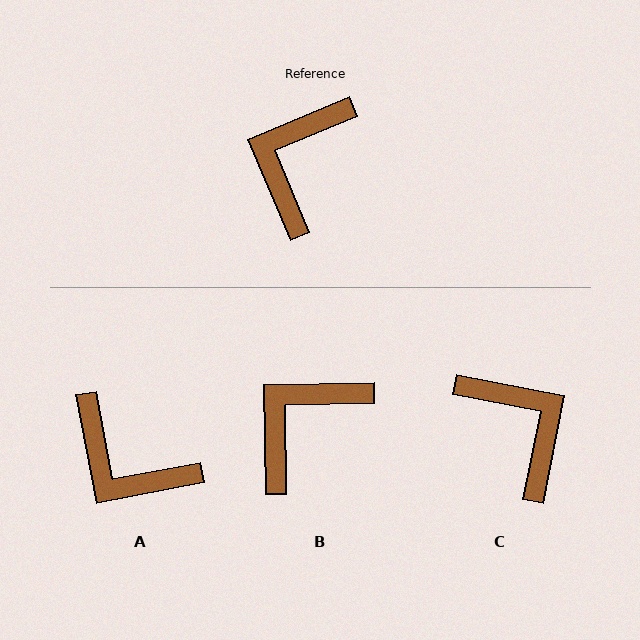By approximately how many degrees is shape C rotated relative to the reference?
Approximately 124 degrees clockwise.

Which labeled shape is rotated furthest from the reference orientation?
C, about 124 degrees away.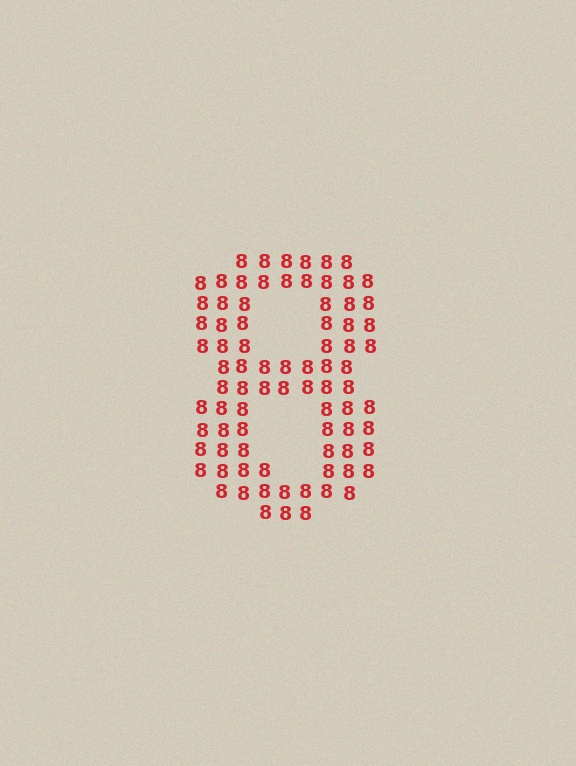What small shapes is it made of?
It is made of small digit 8's.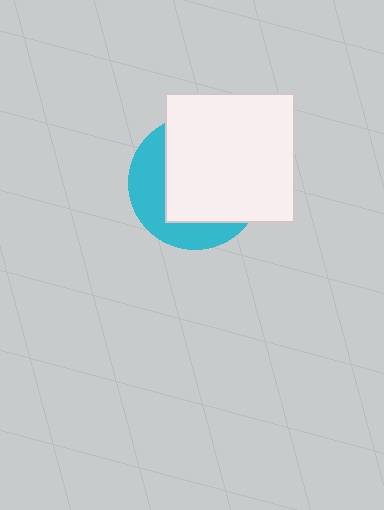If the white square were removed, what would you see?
You would see the complete cyan circle.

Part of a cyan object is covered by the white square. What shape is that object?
It is a circle.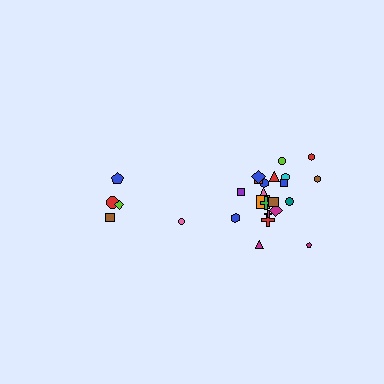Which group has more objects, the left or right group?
The right group.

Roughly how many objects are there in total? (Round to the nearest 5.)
Roughly 25 objects in total.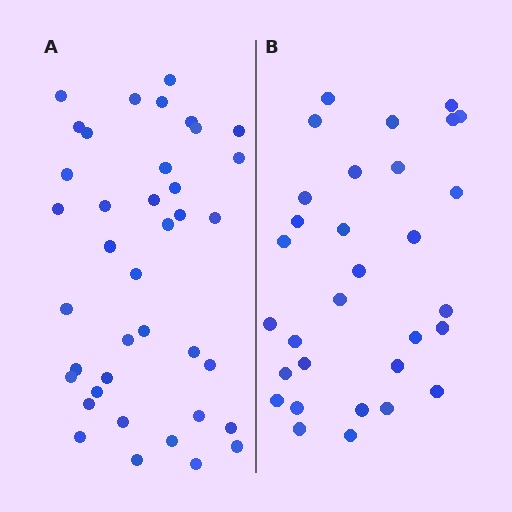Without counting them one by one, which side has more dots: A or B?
Region A (the left region) has more dots.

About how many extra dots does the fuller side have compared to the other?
Region A has roughly 8 or so more dots than region B.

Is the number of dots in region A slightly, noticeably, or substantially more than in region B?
Region A has noticeably more, but not dramatically so. The ratio is roughly 1.3 to 1.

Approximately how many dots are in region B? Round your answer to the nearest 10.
About 30 dots. (The exact count is 31, which rounds to 30.)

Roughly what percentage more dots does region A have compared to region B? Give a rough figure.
About 25% more.